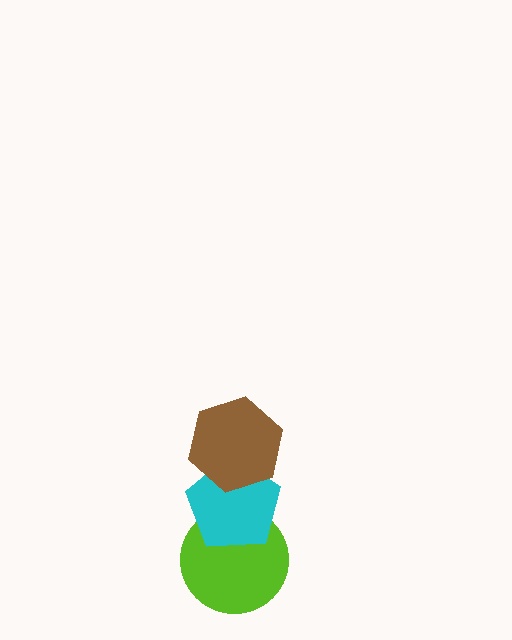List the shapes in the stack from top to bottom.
From top to bottom: the brown hexagon, the cyan pentagon, the lime circle.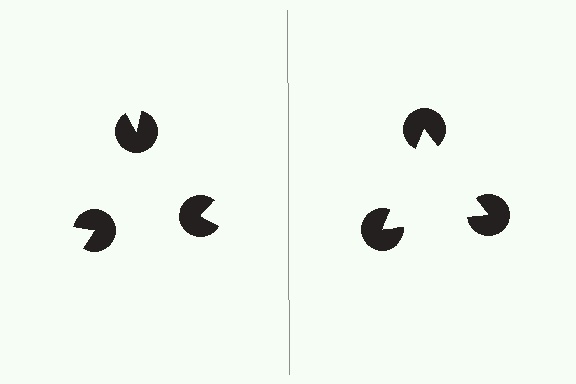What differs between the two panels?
The pac-man discs are positioned identically on both sides; only the wedge orientations differ. On the right they align to a triangle; on the left they are misaligned.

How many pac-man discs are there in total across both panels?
6 — 3 on each side.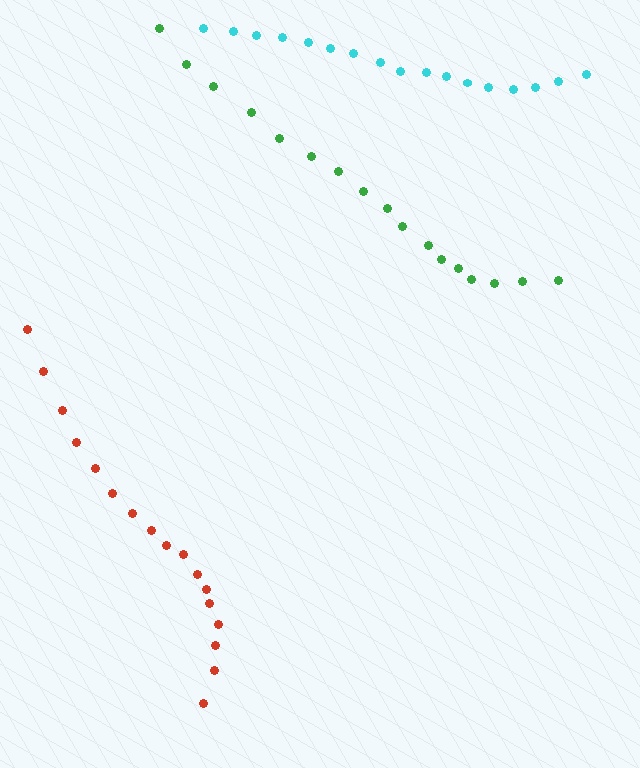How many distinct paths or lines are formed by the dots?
There are 3 distinct paths.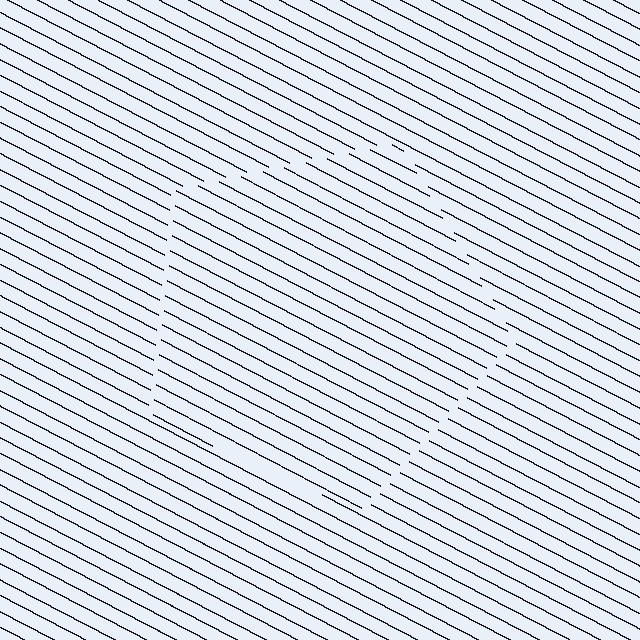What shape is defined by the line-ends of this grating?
An illusory pentagon. The interior of the shape contains the same grating, shifted by half a period — the contour is defined by the phase discontinuity where line-ends from the inner and outer gratings abut.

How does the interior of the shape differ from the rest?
The interior of the shape contains the same grating, shifted by half a period — the contour is defined by the phase discontinuity where line-ends from the inner and outer gratings abut.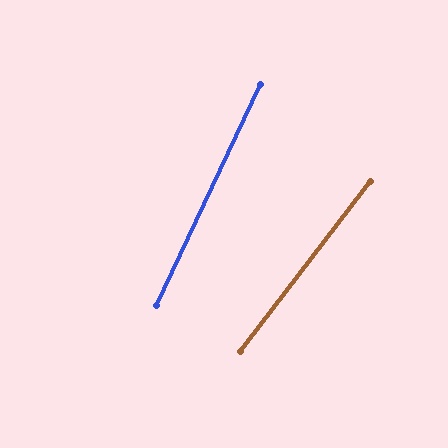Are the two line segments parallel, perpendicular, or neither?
Neither parallel nor perpendicular — they differ by about 12°.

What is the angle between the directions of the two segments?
Approximately 12 degrees.